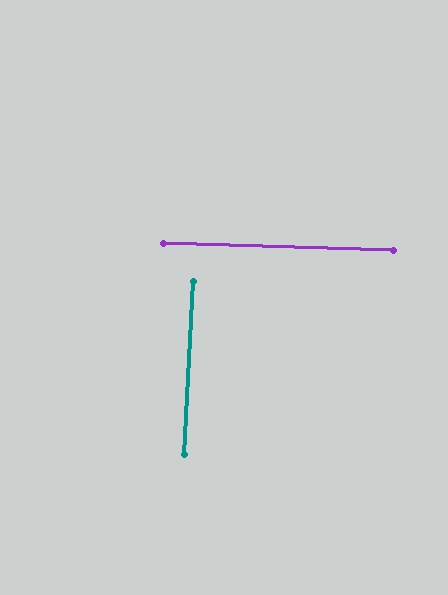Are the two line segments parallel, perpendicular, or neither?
Perpendicular — they meet at approximately 89°.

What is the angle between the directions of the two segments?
Approximately 89 degrees.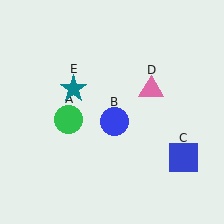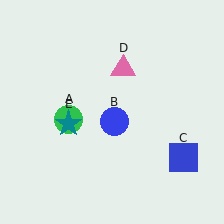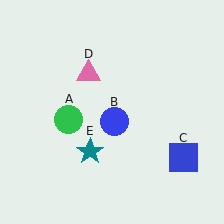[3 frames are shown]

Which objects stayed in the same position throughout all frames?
Green circle (object A) and blue circle (object B) and blue square (object C) remained stationary.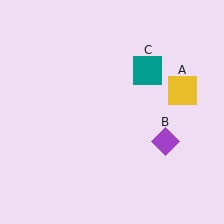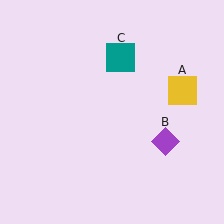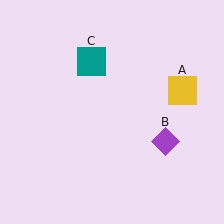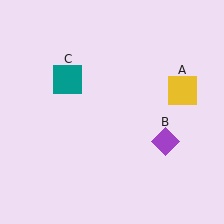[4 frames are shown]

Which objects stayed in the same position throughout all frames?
Yellow square (object A) and purple diamond (object B) remained stationary.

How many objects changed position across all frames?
1 object changed position: teal square (object C).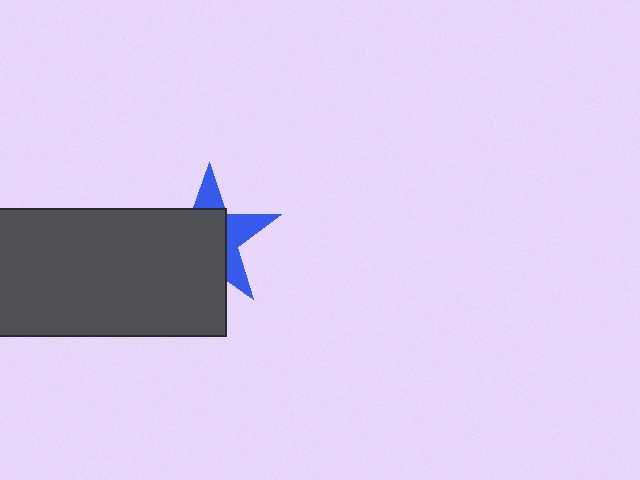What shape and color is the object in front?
The object in front is a dark gray rectangle.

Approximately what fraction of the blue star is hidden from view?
Roughly 62% of the blue star is hidden behind the dark gray rectangle.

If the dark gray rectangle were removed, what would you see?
You would see the complete blue star.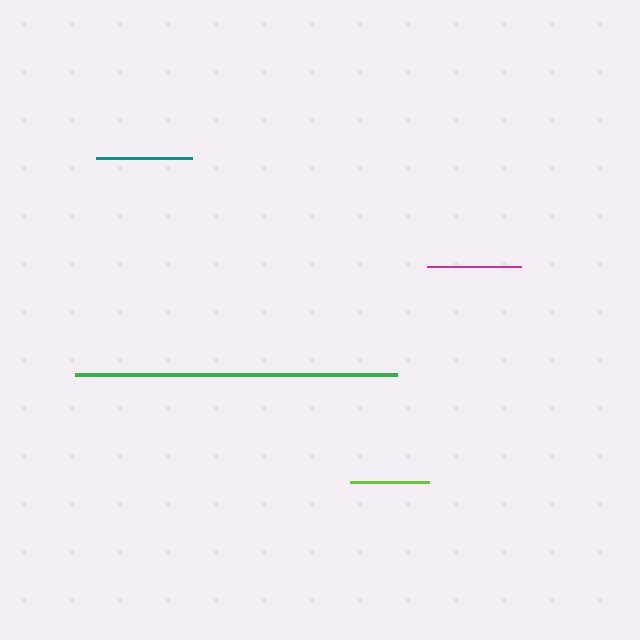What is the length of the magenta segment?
The magenta segment is approximately 93 pixels long.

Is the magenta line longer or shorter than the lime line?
The magenta line is longer than the lime line.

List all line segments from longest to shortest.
From longest to shortest: green, teal, magenta, lime.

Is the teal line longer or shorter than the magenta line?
The teal line is longer than the magenta line.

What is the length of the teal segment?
The teal segment is approximately 96 pixels long.